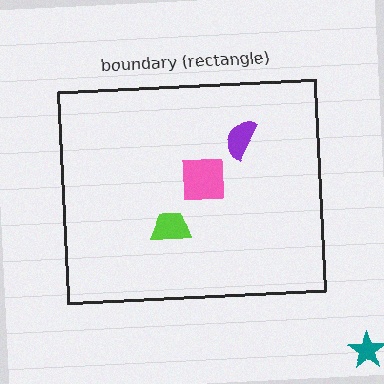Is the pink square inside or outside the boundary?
Inside.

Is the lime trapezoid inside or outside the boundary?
Inside.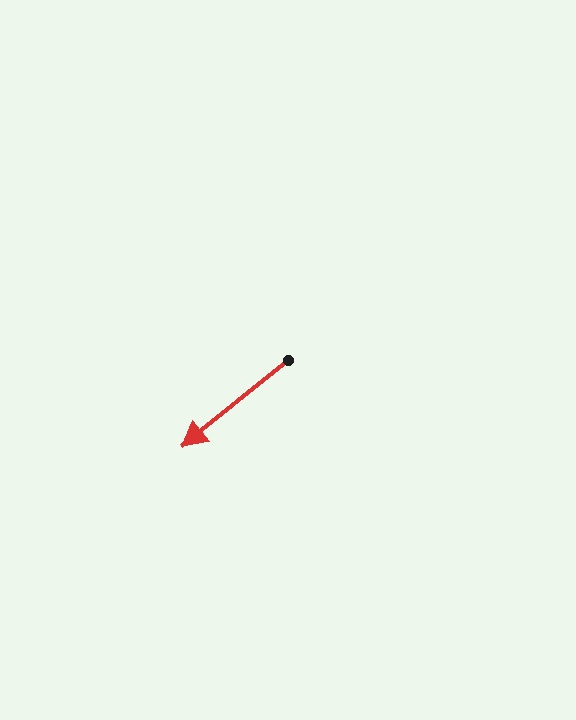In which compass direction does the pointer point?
Southwest.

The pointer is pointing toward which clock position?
Roughly 8 o'clock.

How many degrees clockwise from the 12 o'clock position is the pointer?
Approximately 231 degrees.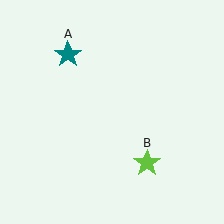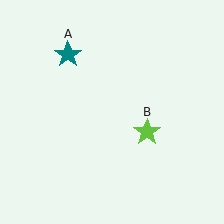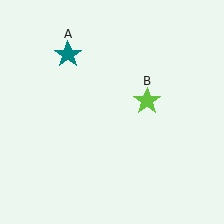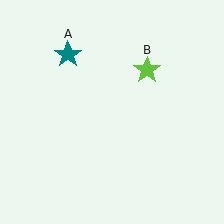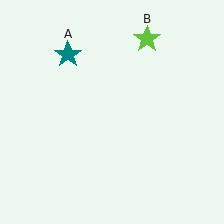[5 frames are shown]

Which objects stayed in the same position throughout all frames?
Teal star (object A) remained stationary.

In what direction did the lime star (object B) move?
The lime star (object B) moved up.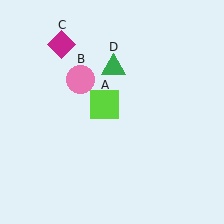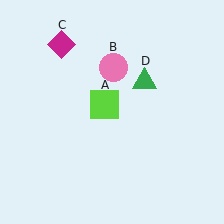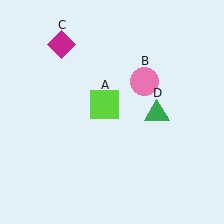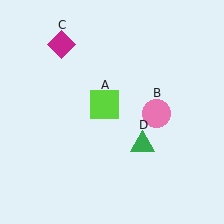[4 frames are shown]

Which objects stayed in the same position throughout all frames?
Lime square (object A) and magenta diamond (object C) remained stationary.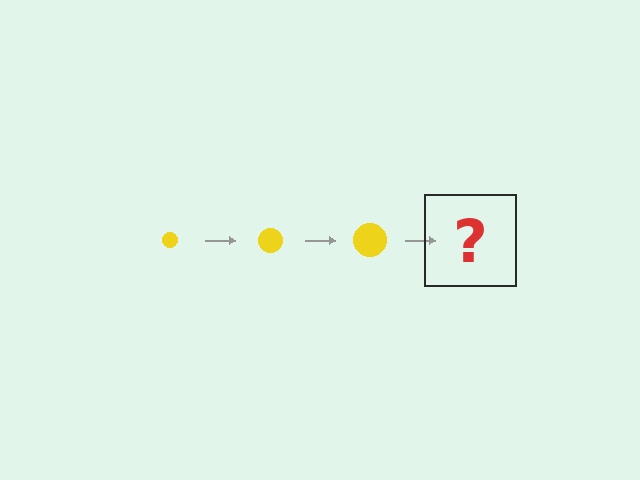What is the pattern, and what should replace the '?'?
The pattern is that the circle gets progressively larger each step. The '?' should be a yellow circle, larger than the previous one.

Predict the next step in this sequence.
The next step is a yellow circle, larger than the previous one.